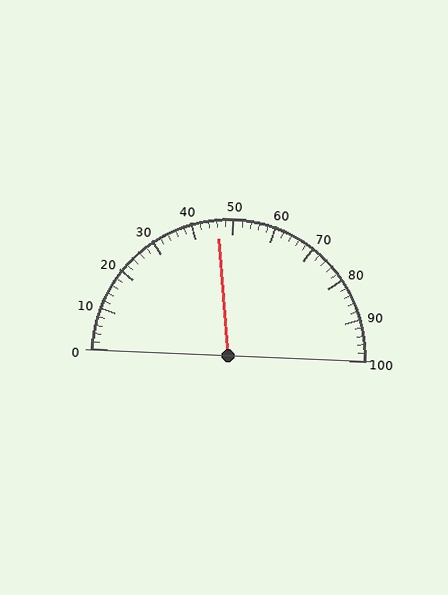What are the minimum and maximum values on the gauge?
The gauge ranges from 0 to 100.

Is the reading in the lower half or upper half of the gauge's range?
The reading is in the lower half of the range (0 to 100).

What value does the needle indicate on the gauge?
The needle indicates approximately 46.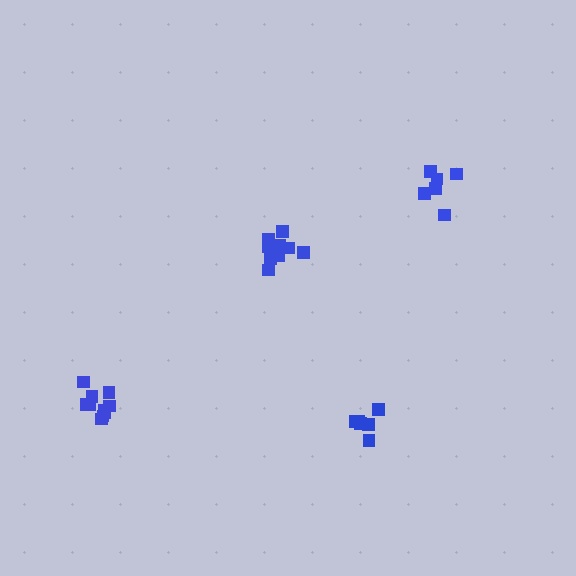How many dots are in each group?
Group 1: 6 dots, Group 2: 10 dots, Group 3: 6 dots, Group 4: 10 dots (32 total).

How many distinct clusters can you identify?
There are 4 distinct clusters.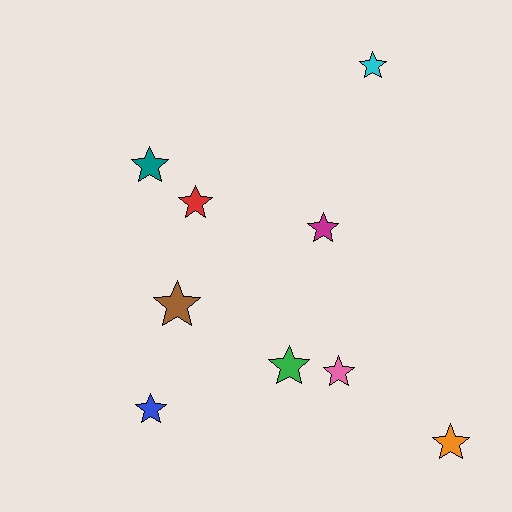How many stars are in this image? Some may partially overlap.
There are 9 stars.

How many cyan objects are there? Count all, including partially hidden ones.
There is 1 cyan object.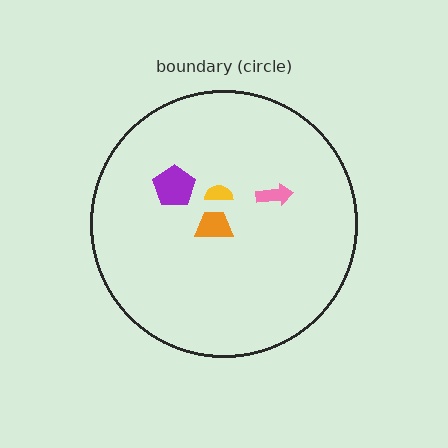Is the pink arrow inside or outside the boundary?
Inside.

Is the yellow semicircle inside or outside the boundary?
Inside.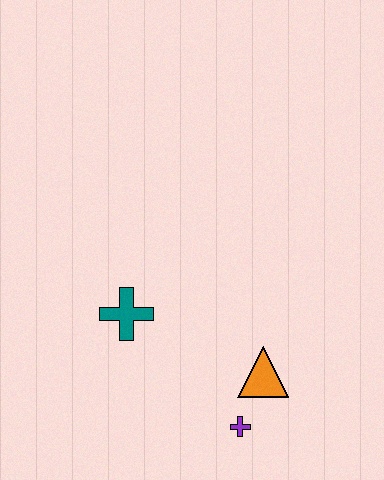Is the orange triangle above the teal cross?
No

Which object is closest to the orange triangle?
The purple cross is closest to the orange triangle.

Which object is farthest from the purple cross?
The teal cross is farthest from the purple cross.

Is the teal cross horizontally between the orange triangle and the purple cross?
No